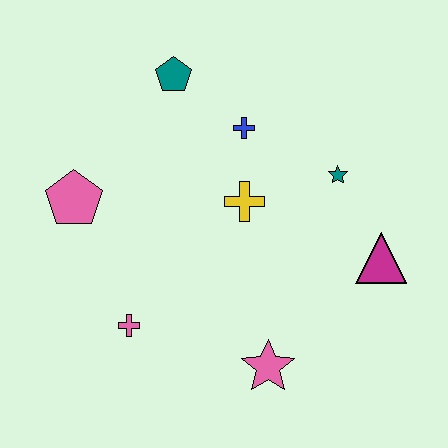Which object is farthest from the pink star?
The teal pentagon is farthest from the pink star.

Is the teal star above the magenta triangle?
Yes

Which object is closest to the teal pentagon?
The blue cross is closest to the teal pentagon.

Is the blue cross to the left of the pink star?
Yes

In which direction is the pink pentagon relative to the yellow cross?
The pink pentagon is to the left of the yellow cross.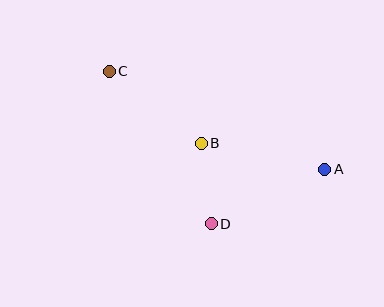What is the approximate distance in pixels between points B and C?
The distance between B and C is approximately 117 pixels.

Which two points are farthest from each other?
Points A and C are farthest from each other.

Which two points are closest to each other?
Points B and D are closest to each other.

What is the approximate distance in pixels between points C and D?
The distance between C and D is approximately 184 pixels.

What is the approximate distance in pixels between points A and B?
The distance between A and B is approximately 126 pixels.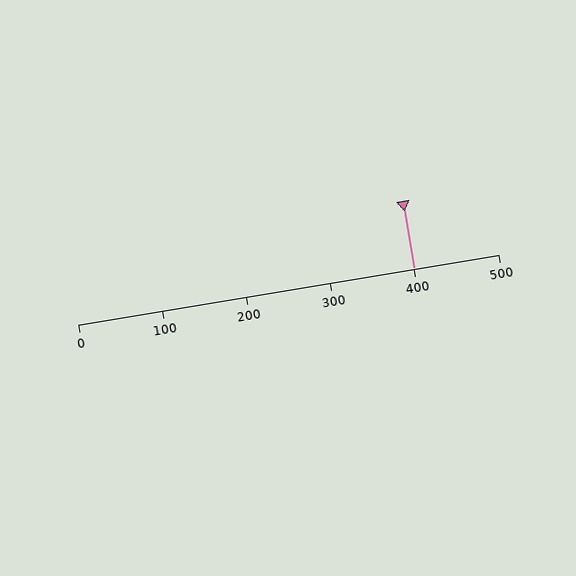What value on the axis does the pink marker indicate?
The marker indicates approximately 400.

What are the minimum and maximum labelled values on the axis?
The axis runs from 0 to 500.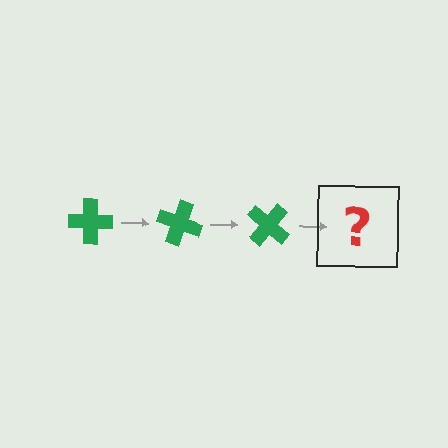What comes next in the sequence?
The next element should be a green cross rotated 60 degrees.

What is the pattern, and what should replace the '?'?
The pattern is that the cross rotates 20 degrees each step. The '?' should be a green cross rotated 60 degrees.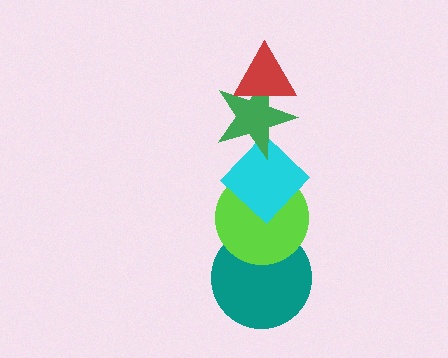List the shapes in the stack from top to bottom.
From top to bottom: the red triangle, the green star, the cyan diamond, the lime circle, the teal circle.